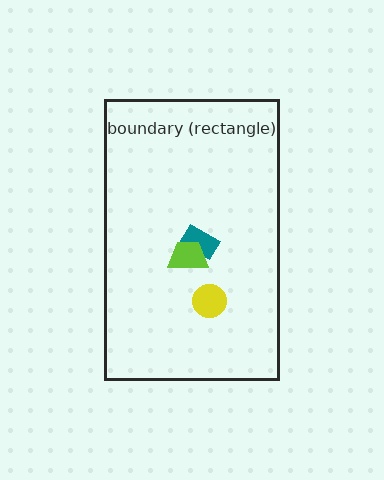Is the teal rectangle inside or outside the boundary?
Inside.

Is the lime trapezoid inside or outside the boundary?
Inside.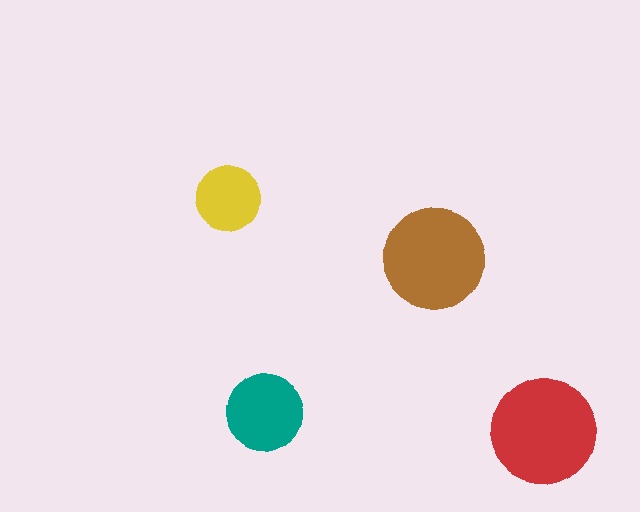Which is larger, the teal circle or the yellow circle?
The teal one.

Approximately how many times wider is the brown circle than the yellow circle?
About 1.5 times wider.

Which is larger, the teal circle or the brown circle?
The brown one.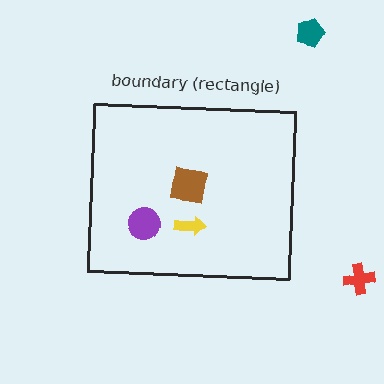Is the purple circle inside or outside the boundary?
Inside.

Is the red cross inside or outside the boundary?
Outside.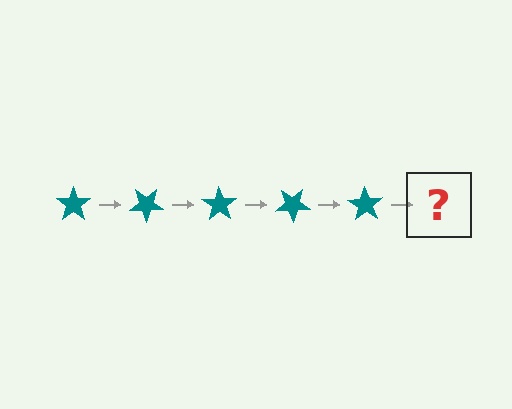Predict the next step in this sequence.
The next step is a teal star rotated 175 degrees.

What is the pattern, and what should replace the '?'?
The pattern is that the star rotates 35 degrees each step. The '?' should be a teal star rotated 175 degrees.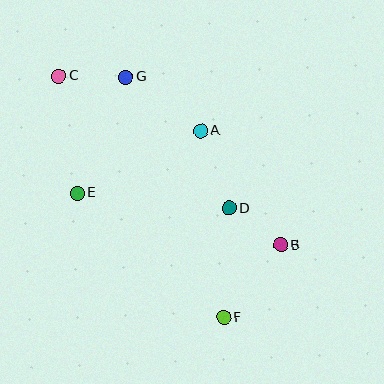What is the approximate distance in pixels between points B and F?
The distance between B and F is approximately 92 pixels.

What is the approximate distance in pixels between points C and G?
The distance between C and G is approximately 67 pixels.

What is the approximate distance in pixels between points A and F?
The distance between A and F is approximately 188 pixels.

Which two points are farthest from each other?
Points C and F are farthest from each other.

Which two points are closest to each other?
Points B and D are closest to each other.